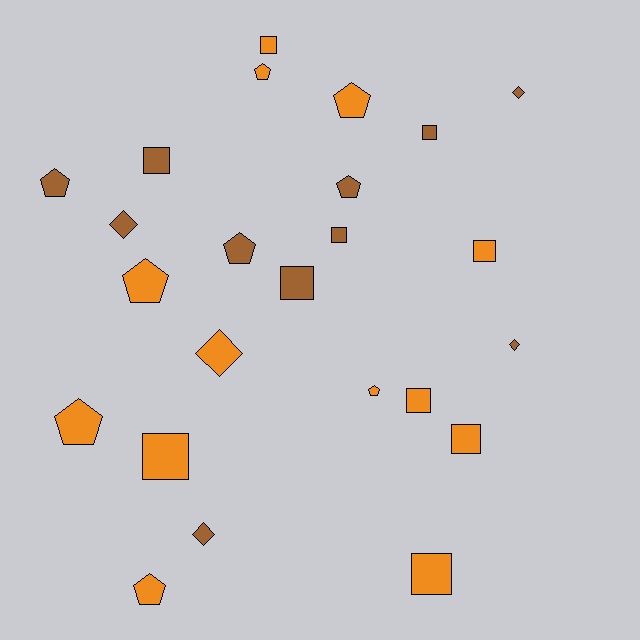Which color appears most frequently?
Orange, with 13 objects.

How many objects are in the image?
There are 24 objects.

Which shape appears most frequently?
Square, with 10 objects.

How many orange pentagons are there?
There are 6 orange pentagons.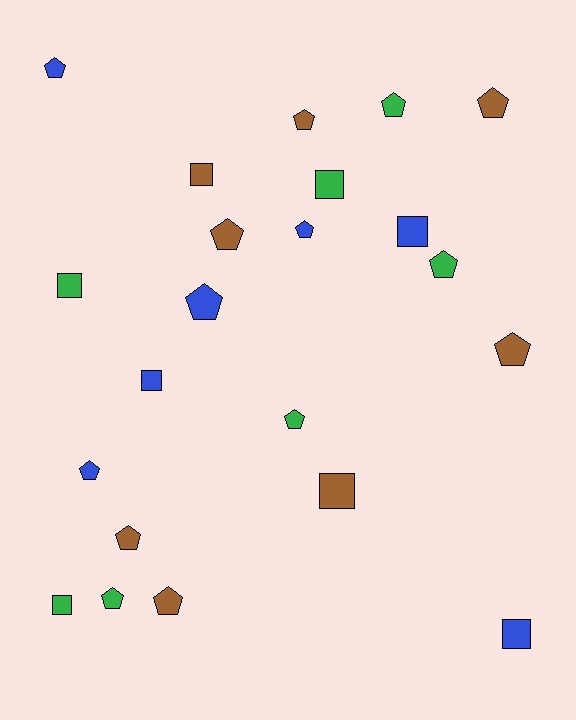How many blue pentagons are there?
There are 4 blue pentagons.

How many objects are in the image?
There are 22 objects.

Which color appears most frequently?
Brown, with 8 objects.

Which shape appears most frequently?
Pentagon, with 14 objects.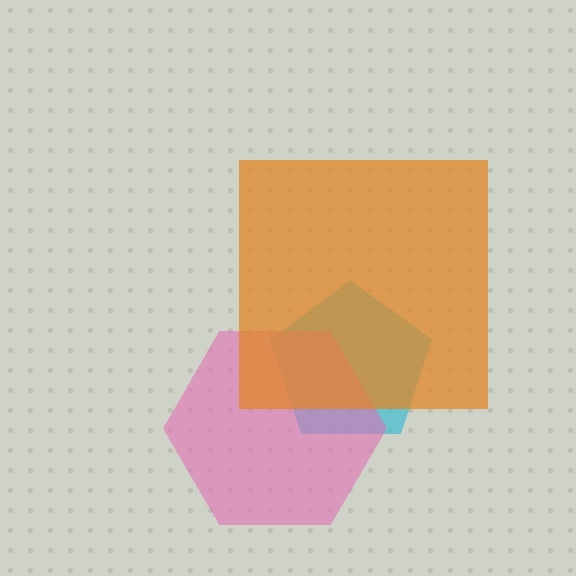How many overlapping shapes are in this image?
There are 3 overlapping shapes in the image.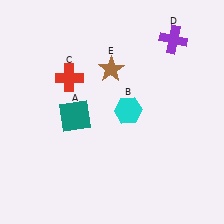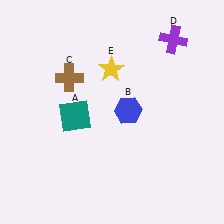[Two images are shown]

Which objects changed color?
B changed from cyan to blue. C changed from red to brown. E changed from brown to yellow.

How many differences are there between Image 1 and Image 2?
There are 3 differences between the two images.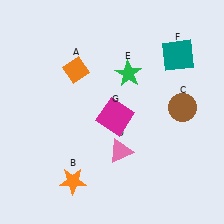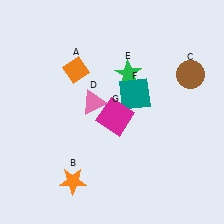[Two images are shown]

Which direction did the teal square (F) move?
The teal square (F) moved left.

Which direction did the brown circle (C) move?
The brown circle (C) moved up.